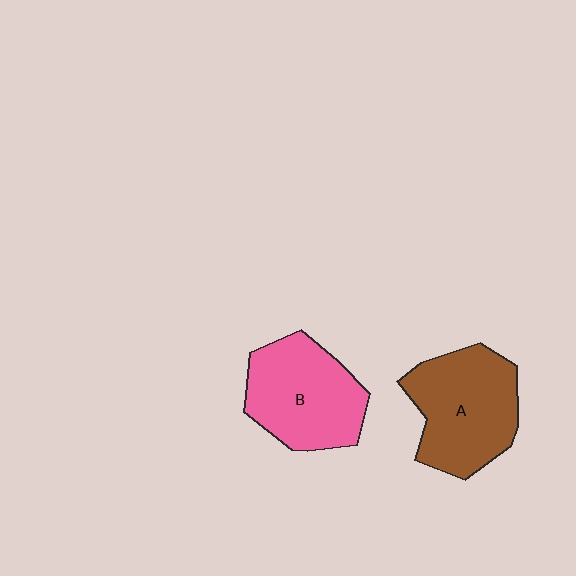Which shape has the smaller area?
Shape B (pink).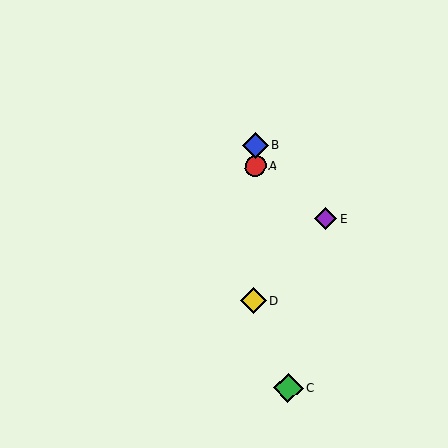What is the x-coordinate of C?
Object C is at x≈288.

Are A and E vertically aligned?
No, A is at x≈255 and E is at x≈326.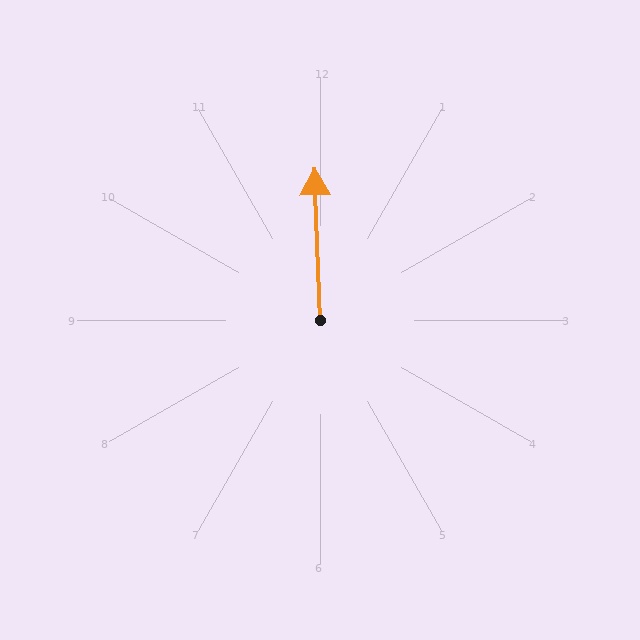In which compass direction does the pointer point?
North.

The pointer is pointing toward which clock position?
Roughly 12 o'clock.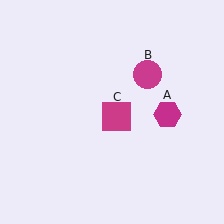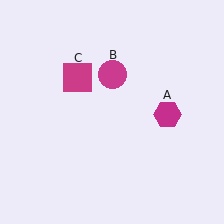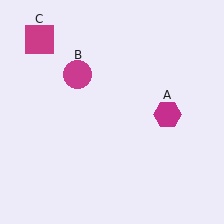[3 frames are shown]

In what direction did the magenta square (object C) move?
The magenta square (object C) moved up and to the left.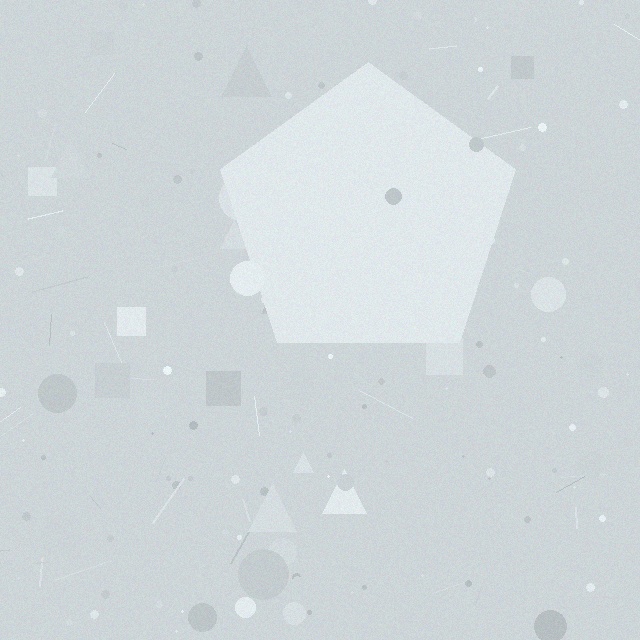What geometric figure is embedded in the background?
A pentagon is embedded in the background.